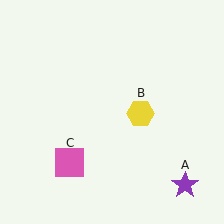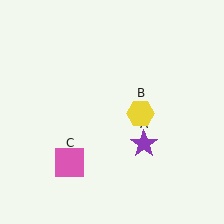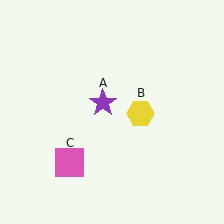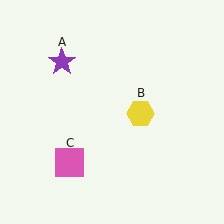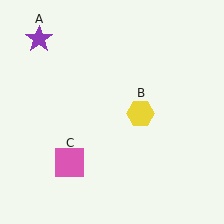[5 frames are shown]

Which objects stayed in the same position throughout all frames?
Yellow hexagon (object B) and pink square (object C) remained stationary.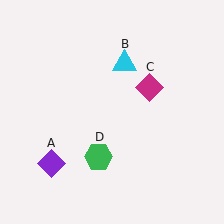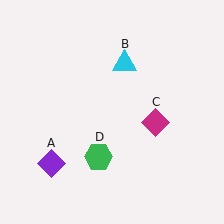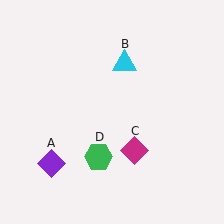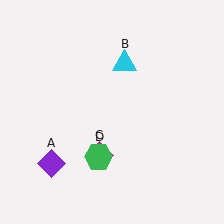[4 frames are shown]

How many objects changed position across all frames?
1 object changed position: magenta diamond (object C).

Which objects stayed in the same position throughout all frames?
Purple diamond (object A) and cyan triangle (object B) and green hexagon (object D) remained stationary.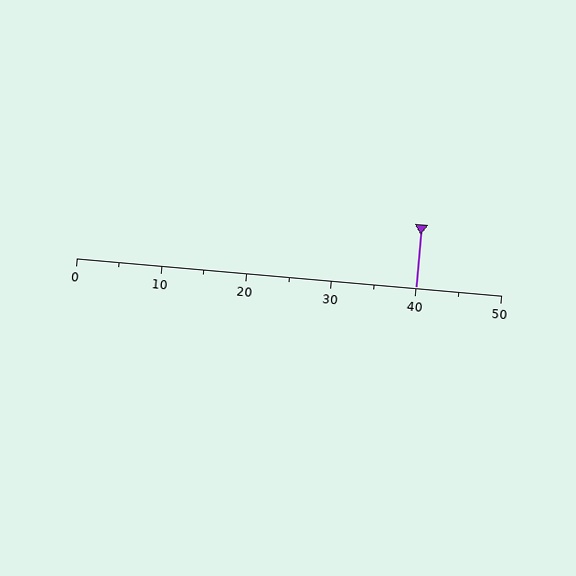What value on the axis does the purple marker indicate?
The marker indicates approximately 40.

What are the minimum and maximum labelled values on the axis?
The axis runs from 0 to 50.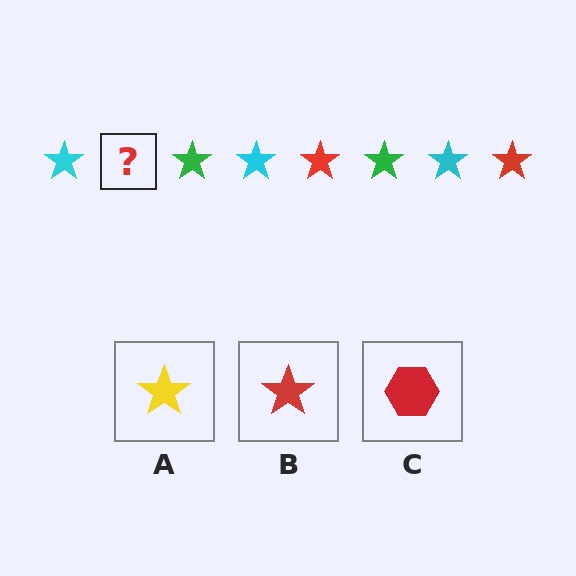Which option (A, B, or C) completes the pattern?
B.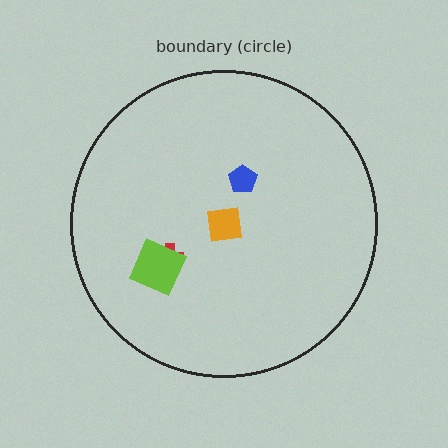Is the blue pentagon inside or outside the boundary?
Inside.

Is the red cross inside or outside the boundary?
Inside.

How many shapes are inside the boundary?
4 inside, 0 outside.